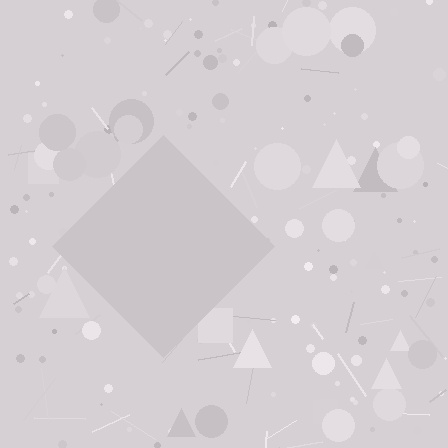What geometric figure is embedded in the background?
A diamond is embedded in the background.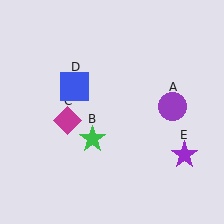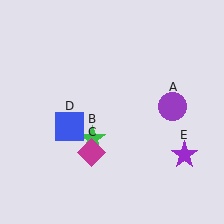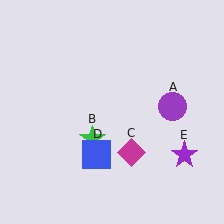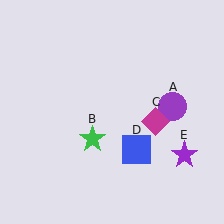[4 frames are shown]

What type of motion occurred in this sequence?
The magenta diamond (object C), blue square (object D) rotated counterclockwise around the center of the scene.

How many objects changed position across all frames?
2 objects changed position: magenta diamond (object C), blue square (object D).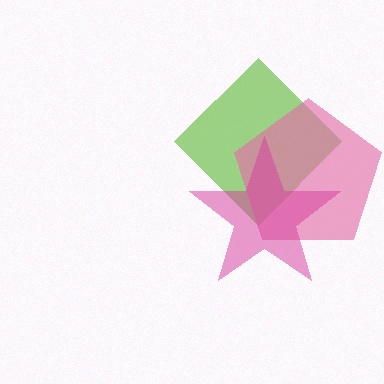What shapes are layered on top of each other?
The layered shapes are: a lime diamond, a pink pentagon, a magenta star.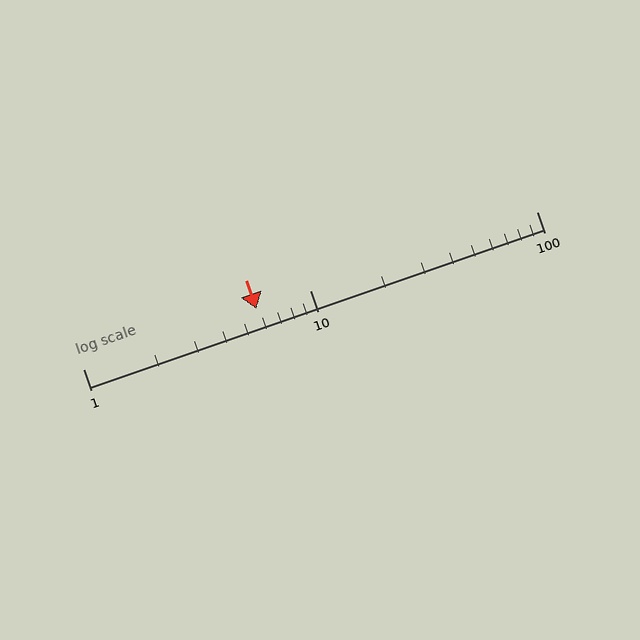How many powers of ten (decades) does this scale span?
The scale spans 2 decades, from 1 to 100.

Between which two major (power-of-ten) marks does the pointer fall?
The pointer is between 1 and 10.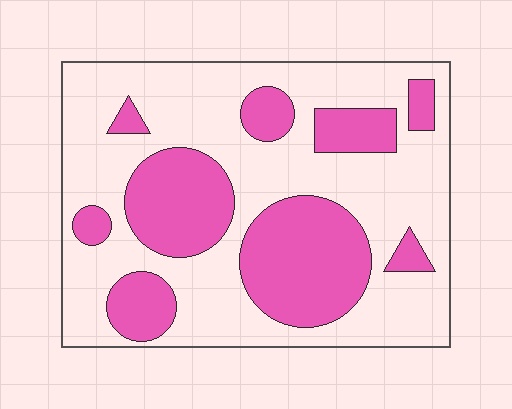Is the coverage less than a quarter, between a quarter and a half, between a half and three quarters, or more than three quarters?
Between a quarter and a half.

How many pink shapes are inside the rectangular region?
9.